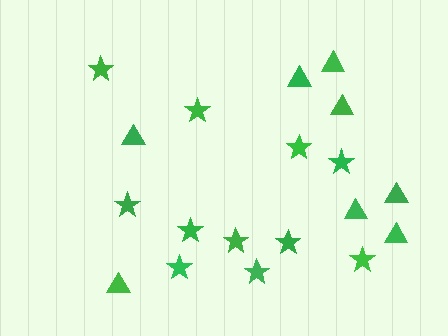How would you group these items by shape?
There are 2 groups: one group of stars (11) and one group of triangles (8).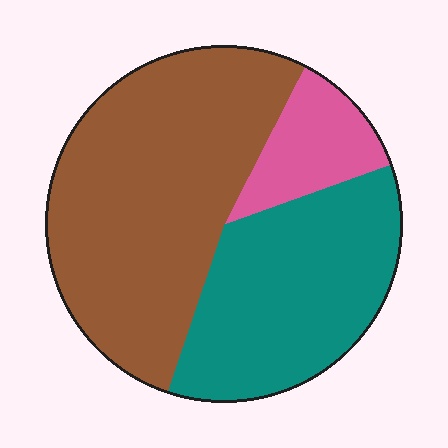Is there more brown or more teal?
Brown.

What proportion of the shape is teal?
Teal takes up between a third and a half of the shape.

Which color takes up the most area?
Brown, at roughly 55%.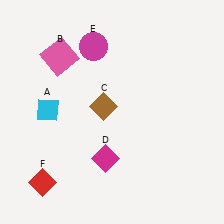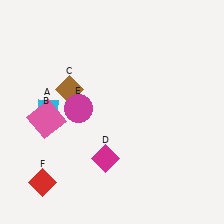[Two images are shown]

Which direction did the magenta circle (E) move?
The magenta circle (E) moved down.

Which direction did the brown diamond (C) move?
The brown diamond (C) moved left.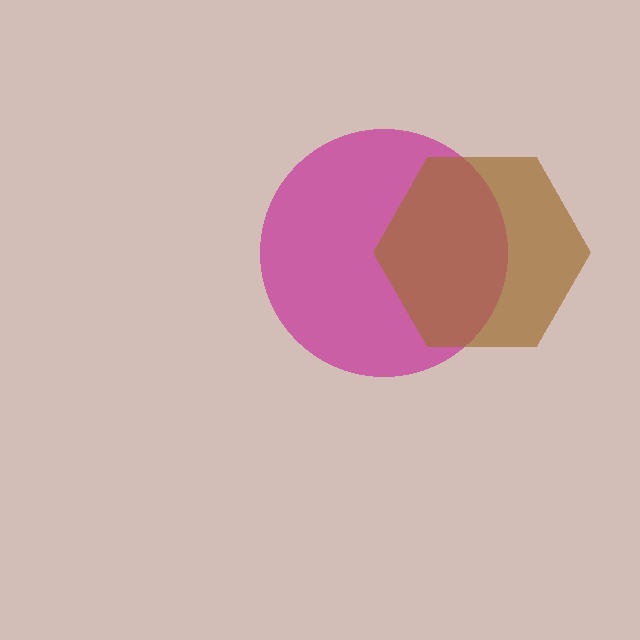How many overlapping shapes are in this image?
There are 2 overlapping shapes in the image.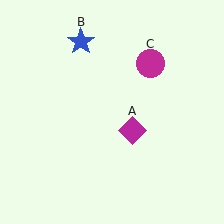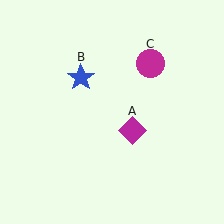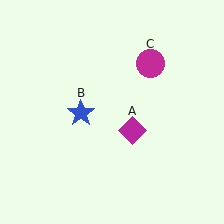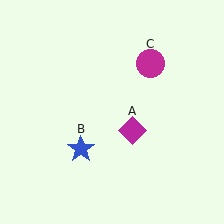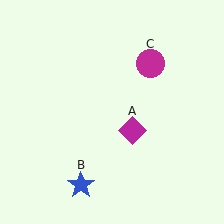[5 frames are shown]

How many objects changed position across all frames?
1 object changed position: blue star (object B).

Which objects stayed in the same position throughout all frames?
Magenta diamond (object A) and magenta circle (object C) remained stationary.